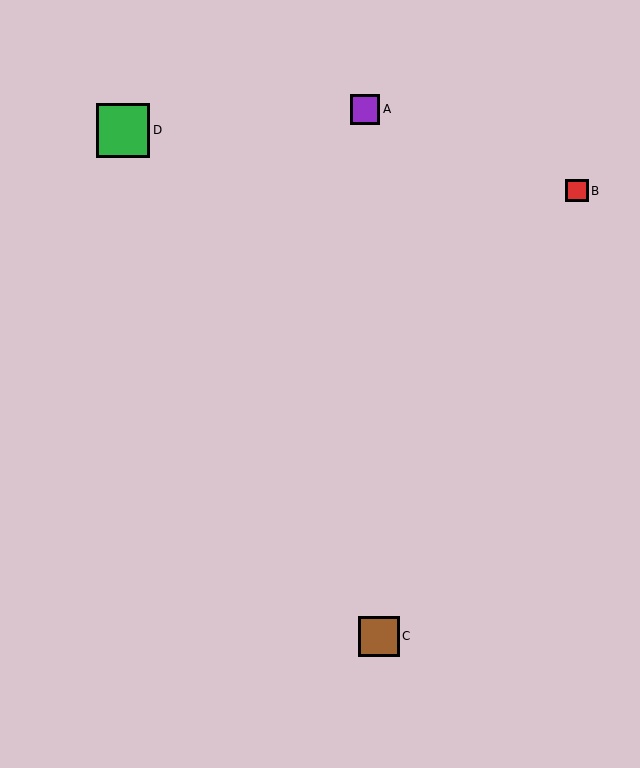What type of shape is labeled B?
Shape B is a red square.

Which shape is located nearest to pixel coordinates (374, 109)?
The purple square (labeled A) at (365, 110) is nearest to that location.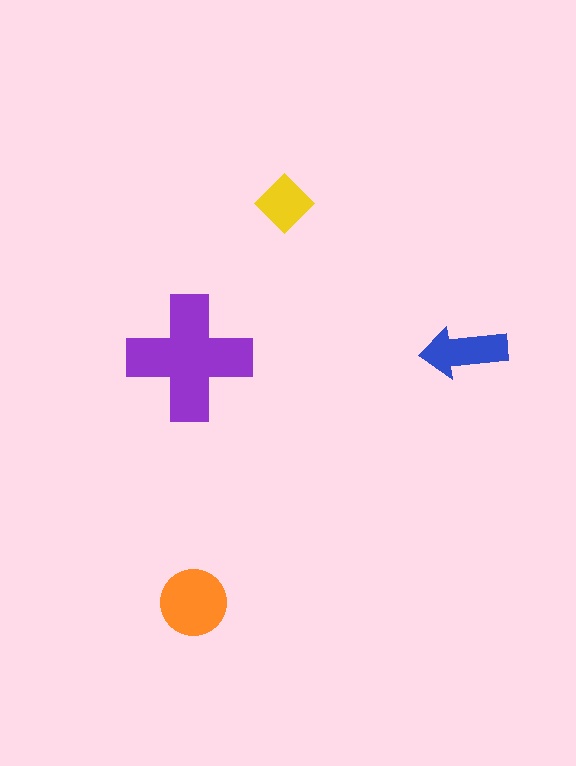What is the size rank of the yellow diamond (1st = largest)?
4th.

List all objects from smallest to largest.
The yellow diamond, the blue arrow, the orange circle, the purple cross.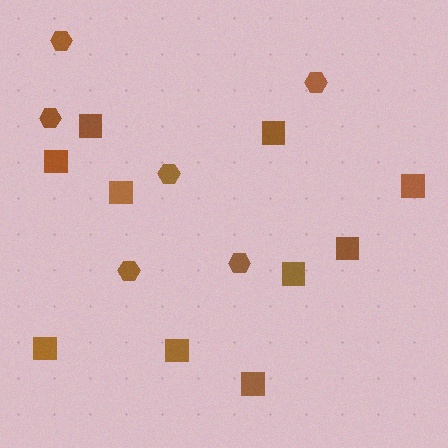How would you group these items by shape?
There are 2 groups: one group of squares (10) and one group of hexagons (6).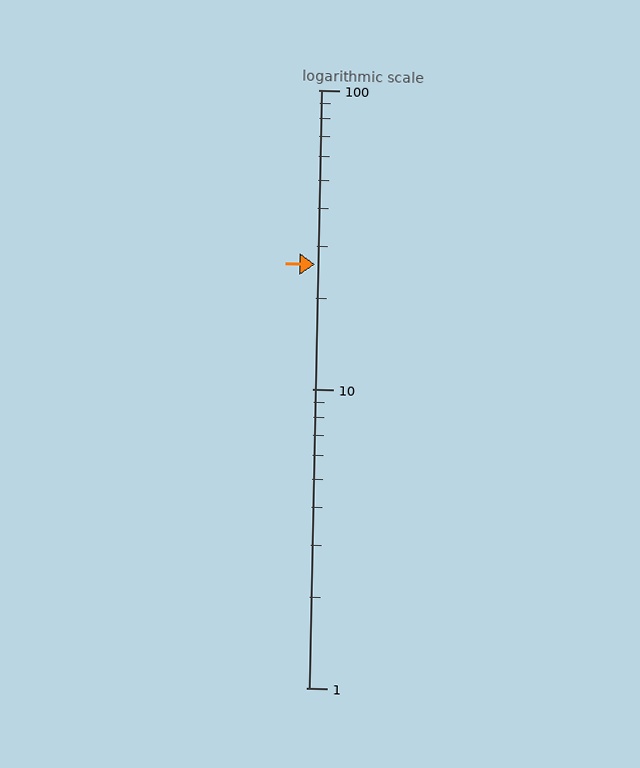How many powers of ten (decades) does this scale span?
The scale spans 2 decades, from 1 to 100.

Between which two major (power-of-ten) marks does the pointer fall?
The pointer is between 10 and 100.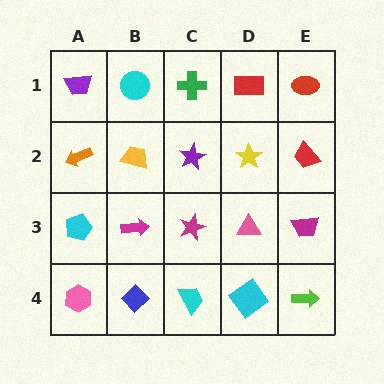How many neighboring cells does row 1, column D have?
3.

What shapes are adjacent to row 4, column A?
A cyan pentagon (row 3, column A), a blue diamond (row 4, column B).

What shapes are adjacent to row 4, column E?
A magenta trapezoid (row 3, column E), a cyan diamond (row 4, column D).